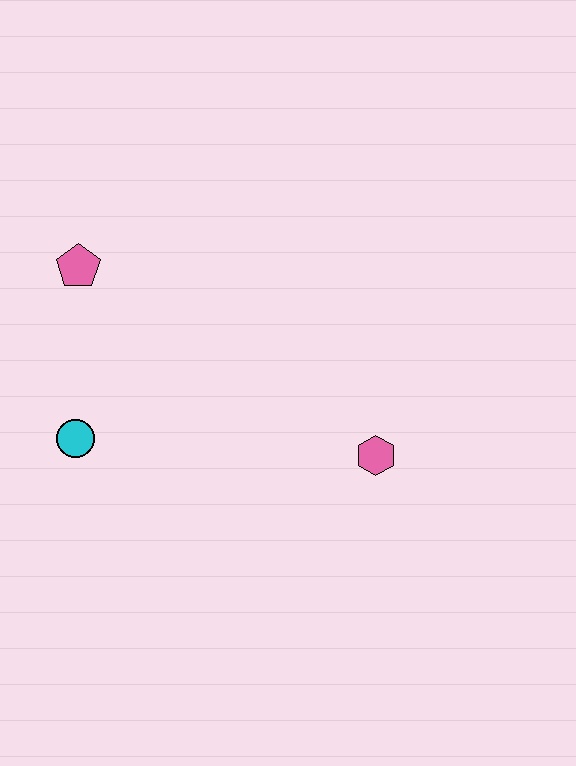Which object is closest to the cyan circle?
The pink pentagon is closest to the cyan circle.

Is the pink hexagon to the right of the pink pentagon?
Yes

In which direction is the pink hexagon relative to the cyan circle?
The pink hexagon is to the right of the cyan circle.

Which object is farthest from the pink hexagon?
The pink pentagon is farthest from the pink hexagon.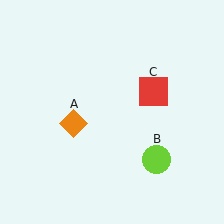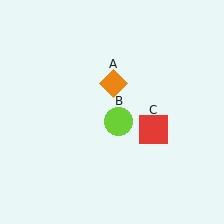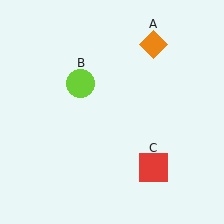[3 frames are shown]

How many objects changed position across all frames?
3 objects changed position: orange diamond (object A), lime circle (object B), red square (object C).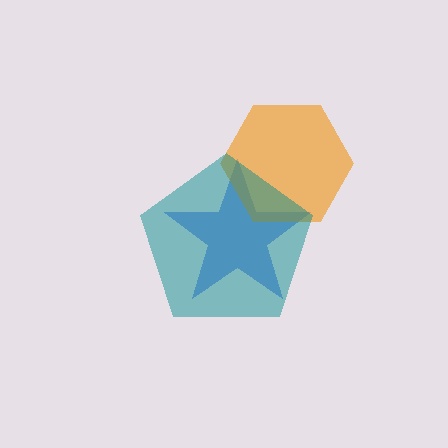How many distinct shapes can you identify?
There are 3 distinct shapes: a blue star, an orange hexagon, a teal pentagon.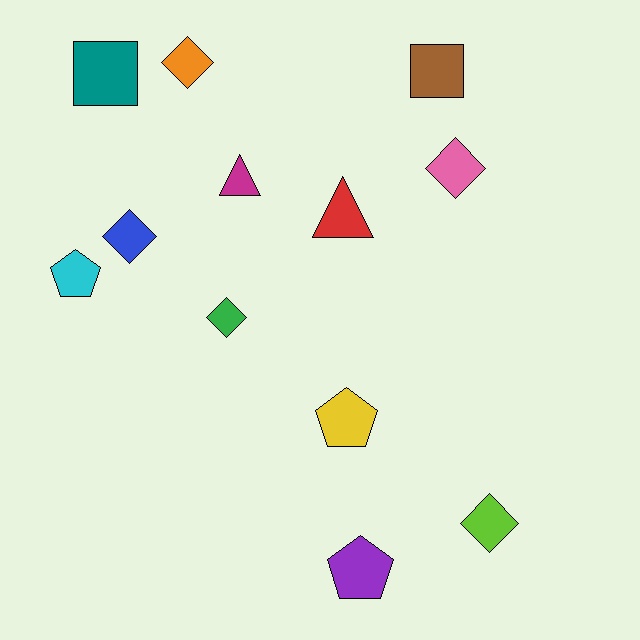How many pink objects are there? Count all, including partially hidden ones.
There is 1 pink object.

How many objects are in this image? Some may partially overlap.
There are 12 objects.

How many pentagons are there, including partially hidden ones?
There are 3 pentagons.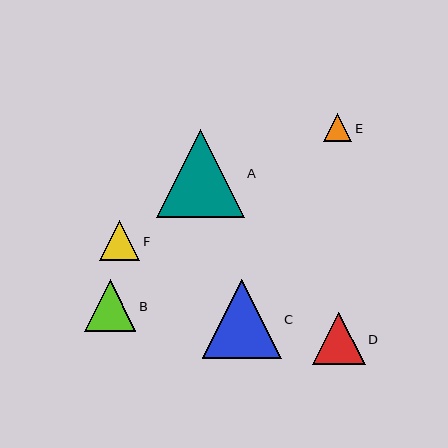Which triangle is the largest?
Triangle A is the largest with a size of approximately 88 pixels.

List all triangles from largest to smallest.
From largest to smallest: A, C, D, B, F, E.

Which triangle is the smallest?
Triangle E is the smallest with a size of approximately 28 pixels.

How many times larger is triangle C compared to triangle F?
Triangle C is approximately 1.9 times the size of triangle F.